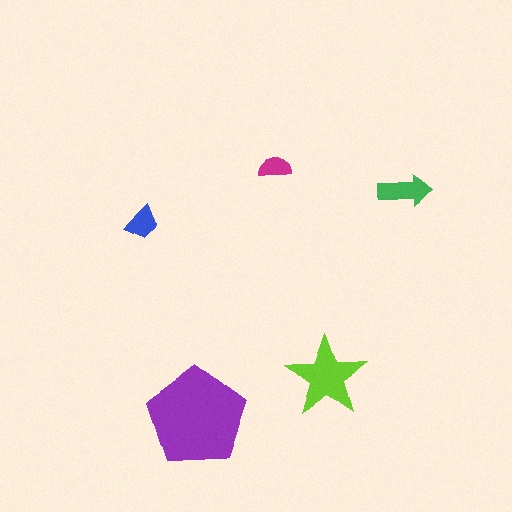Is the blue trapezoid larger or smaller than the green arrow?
Smaller.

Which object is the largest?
The purple pentagon.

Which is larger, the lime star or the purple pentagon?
The purple pentagon.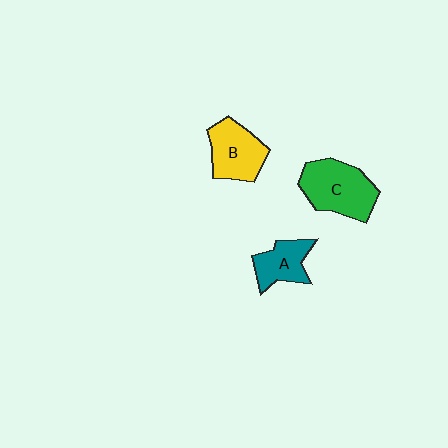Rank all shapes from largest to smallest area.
From largest to smallest: C (green), B (yellow), A (teal).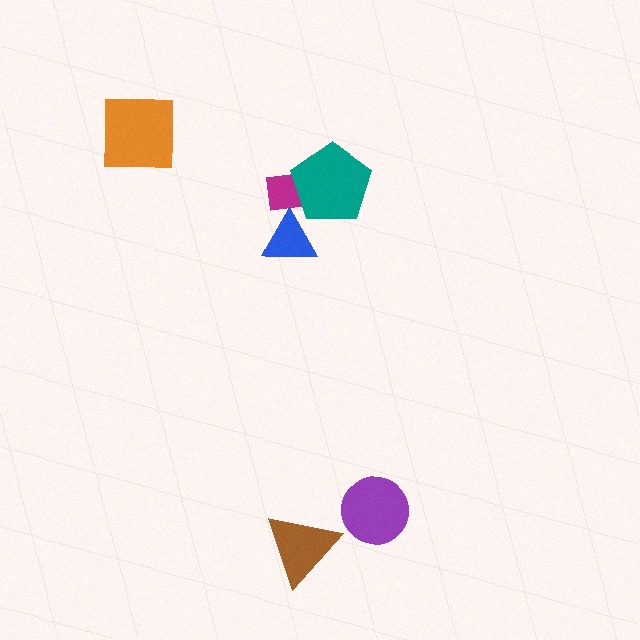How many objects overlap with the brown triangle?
0 objects overlap with the brown triangle.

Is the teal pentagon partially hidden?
No, no other shape covers it.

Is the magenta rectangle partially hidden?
Yes, it is partially covered by another shape.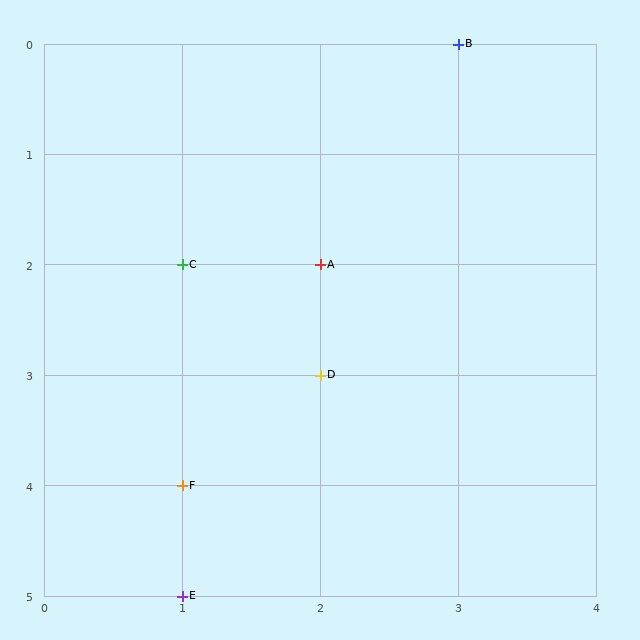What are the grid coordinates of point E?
Point E is at grid coordinates (1, 5).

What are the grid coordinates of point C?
Point C is at grid coordinates (1, 2).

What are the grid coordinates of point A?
Point A is at grid coordinates (2, 2).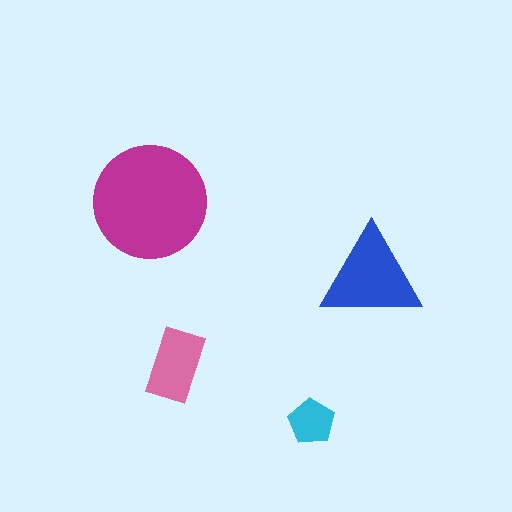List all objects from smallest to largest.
The cyan pentagon, the pink rectangle, the blue triangle, the magenta circle.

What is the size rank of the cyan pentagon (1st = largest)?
4th.